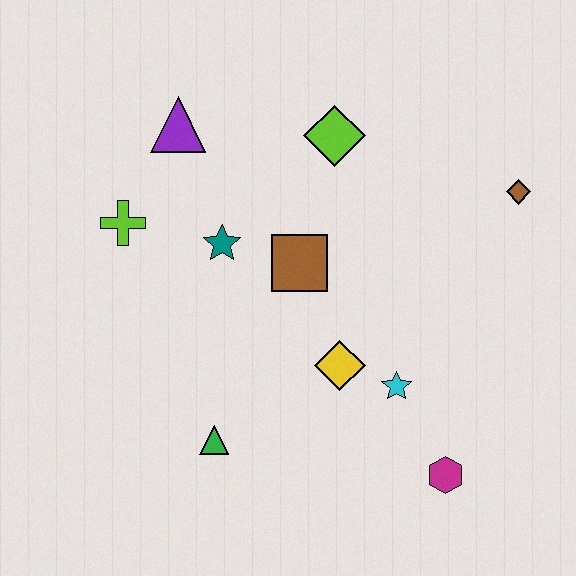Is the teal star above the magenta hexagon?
Yes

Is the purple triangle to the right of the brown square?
No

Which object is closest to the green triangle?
The yellow diamond is closest to the green triangle.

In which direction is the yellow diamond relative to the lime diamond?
The yellow diamond is below the lime diamond.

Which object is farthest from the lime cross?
The magenta hexagon is farthest from the lime cross.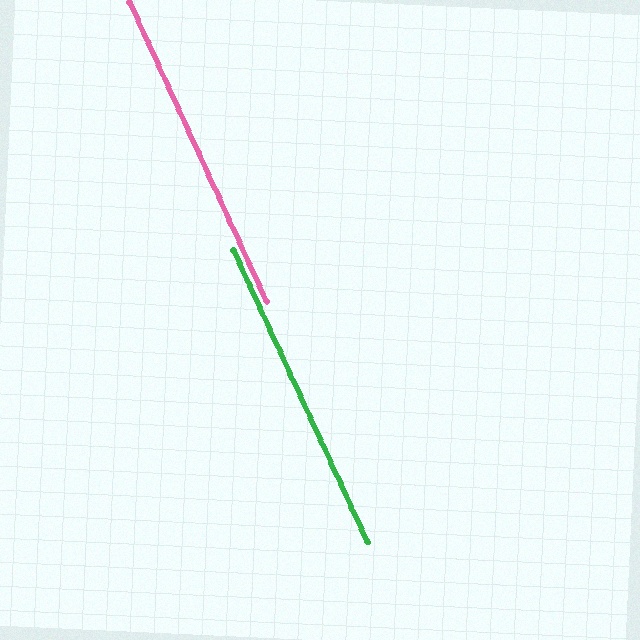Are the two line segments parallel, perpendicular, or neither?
Parallel — their directions differ by only 0.3°.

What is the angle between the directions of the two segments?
Approximately 0 degrees.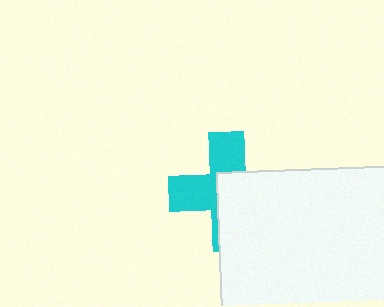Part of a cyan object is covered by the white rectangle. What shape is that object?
It is a cross.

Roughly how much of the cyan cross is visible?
About half of it is visible (roughly 47%).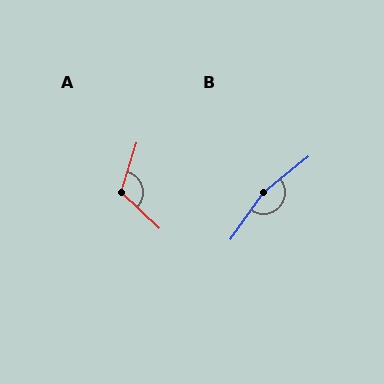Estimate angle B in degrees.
Approximately 164 degrees.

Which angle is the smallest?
A, at approximately 116 degrees.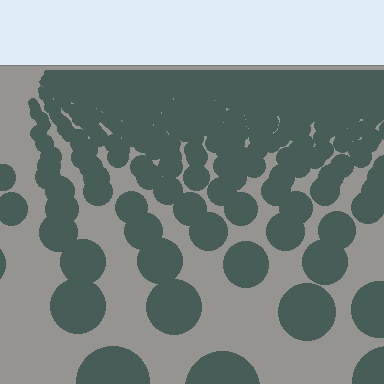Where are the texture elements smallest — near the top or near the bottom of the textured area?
Near the top.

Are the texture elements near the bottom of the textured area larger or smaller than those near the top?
Larger. Near the bottom, elements are closer to the viewer and appear at a bigger on-screen size.